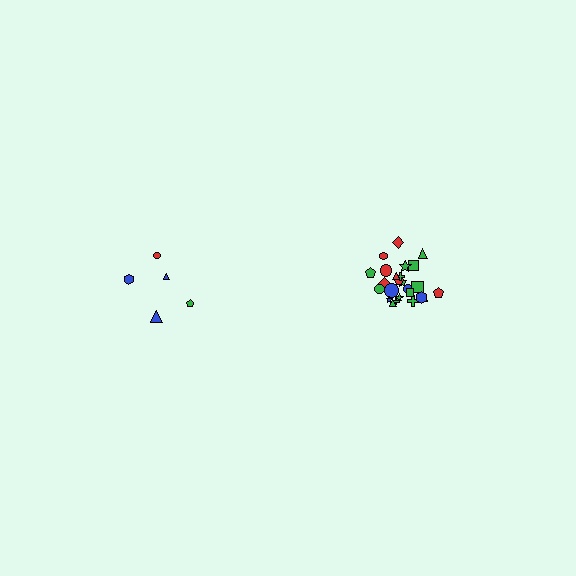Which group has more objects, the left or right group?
The right group.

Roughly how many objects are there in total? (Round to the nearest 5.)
Roughly 30 objects in total.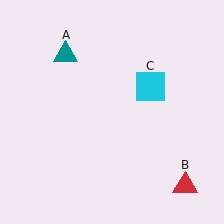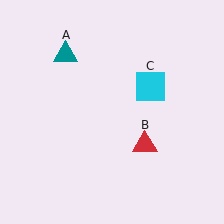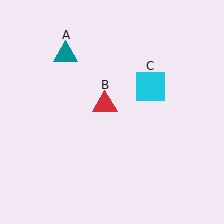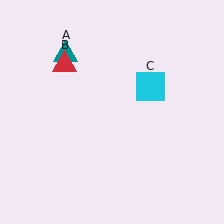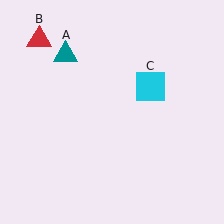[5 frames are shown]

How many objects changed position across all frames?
1 object changed position: red triangle (object B).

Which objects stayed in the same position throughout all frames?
Teal triangle (object A) and cyan square (object C) remained stationary.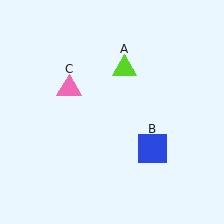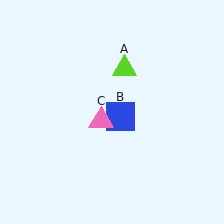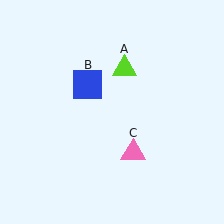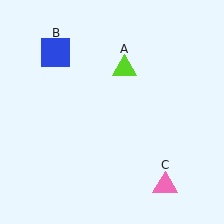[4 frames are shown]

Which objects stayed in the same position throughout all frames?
Lime triangle (object A) remained stationary.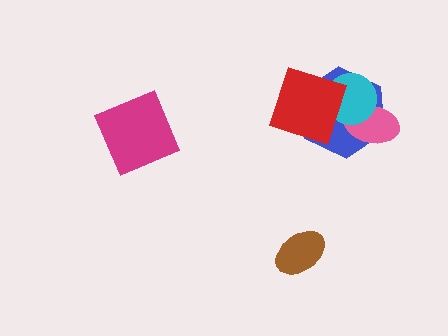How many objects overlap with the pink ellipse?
2 objects overlap with the pink ellipse.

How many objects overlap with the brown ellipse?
0 objects overlap with the brown ellipse.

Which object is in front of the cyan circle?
The red square is in front of the cyan circle.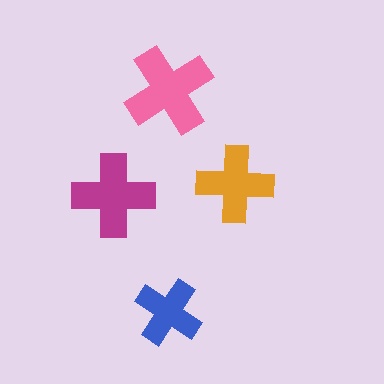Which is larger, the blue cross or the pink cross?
The pink one.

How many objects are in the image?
There are 4 objects in the image.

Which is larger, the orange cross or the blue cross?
The orange one.